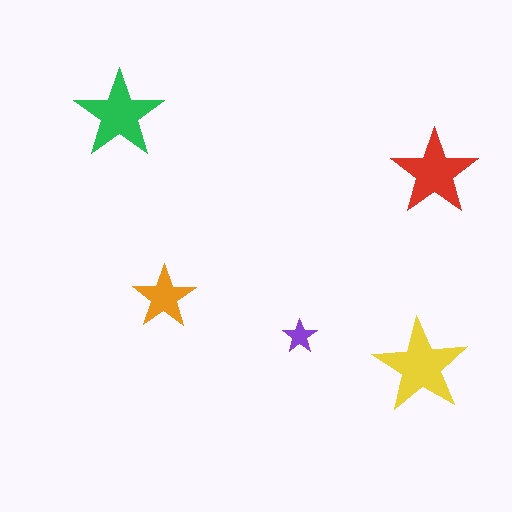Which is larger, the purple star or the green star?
The green one.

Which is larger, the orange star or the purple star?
The orange one.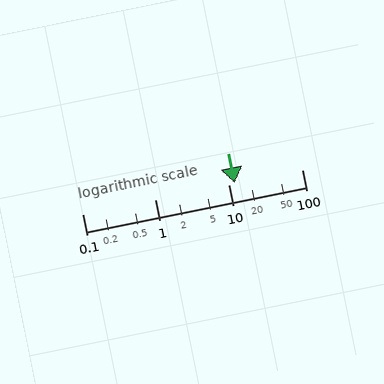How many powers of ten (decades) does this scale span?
The scale spans 3 decades, from 0.1 to 100.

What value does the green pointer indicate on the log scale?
The pointer indicates approximately 12.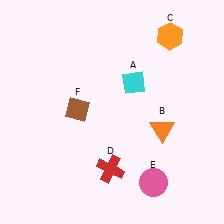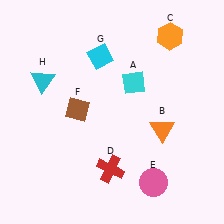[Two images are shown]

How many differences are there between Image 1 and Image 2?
There are 2 differences between the two images.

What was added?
A cyan diamond (G), a cyan triangle (H) were added in Image 2.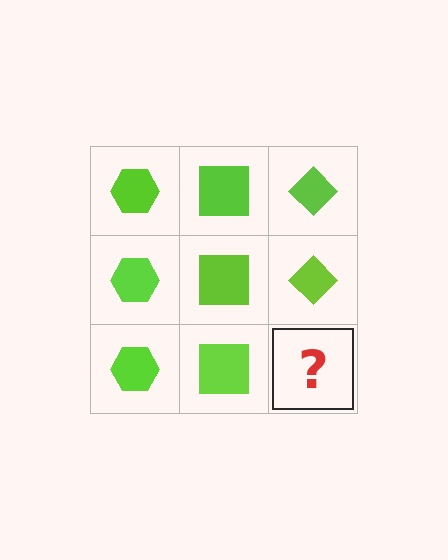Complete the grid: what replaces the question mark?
The question mark should be replaced with a lime diamond.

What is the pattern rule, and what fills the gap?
The rule is that each column has a consistent shape. The gap should be filled with a lime diamond.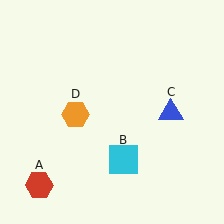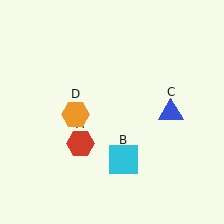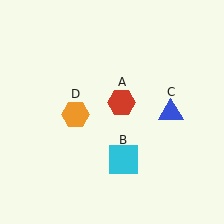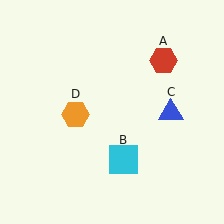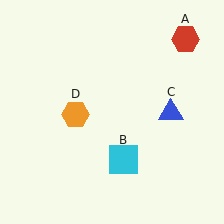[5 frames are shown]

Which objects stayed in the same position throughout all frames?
Cyan square (object B) and blue triangle (object C) and orange hexagon (object D) remained stationary.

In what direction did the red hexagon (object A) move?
The red hexagon (object A) moved up and to the right.